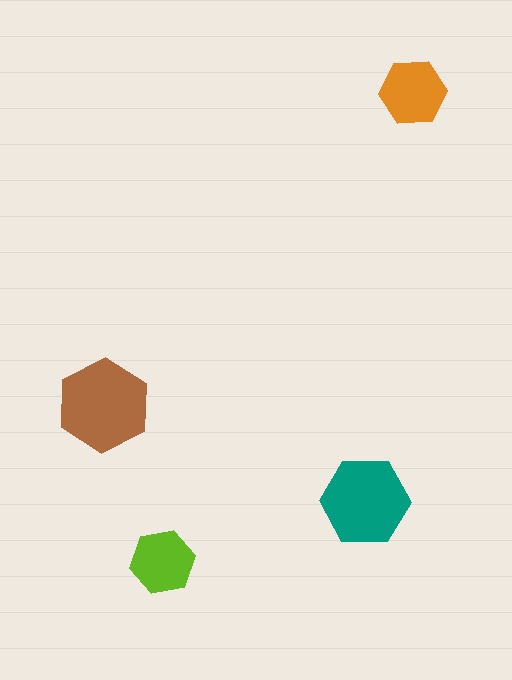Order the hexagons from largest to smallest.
the brown one, the teal one, the orange one, the lime one.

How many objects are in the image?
There are 4 objects in the image.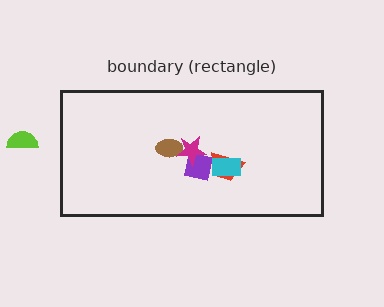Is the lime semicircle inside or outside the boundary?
Outside.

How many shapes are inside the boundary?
5 inside, 1 outside.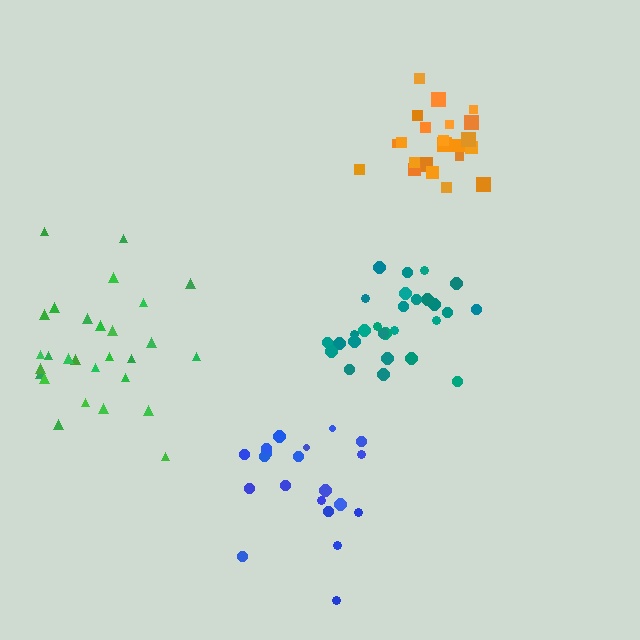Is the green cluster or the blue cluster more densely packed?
Blue.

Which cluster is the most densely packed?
Orange.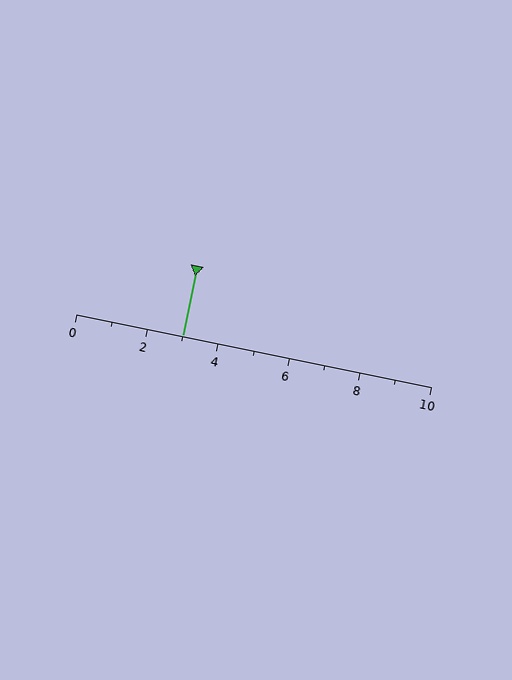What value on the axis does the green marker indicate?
The marker indicates approximately 3.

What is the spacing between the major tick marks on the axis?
The major ticks are spaced 2 apart.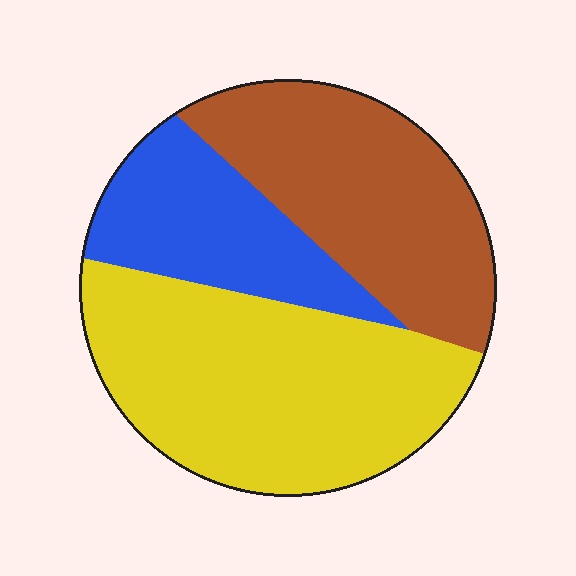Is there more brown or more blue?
Brown.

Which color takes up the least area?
Blue, at roughly 20%.